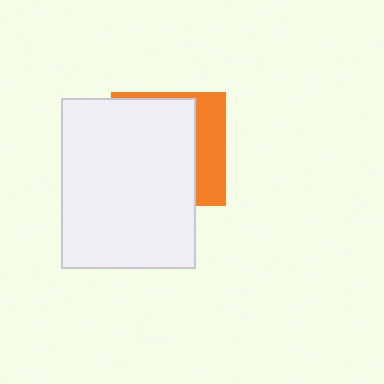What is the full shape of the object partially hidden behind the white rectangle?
The partially hidden object is an orange square.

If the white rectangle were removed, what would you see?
You would see the complete orange square.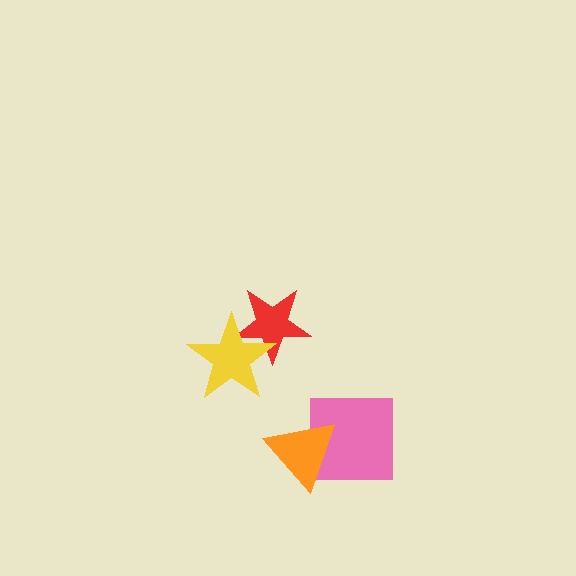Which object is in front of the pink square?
The orange triangle is in front of the pink square.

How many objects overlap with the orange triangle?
1 object overlaps with the orange triangle.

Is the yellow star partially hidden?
No, no other shape covers it.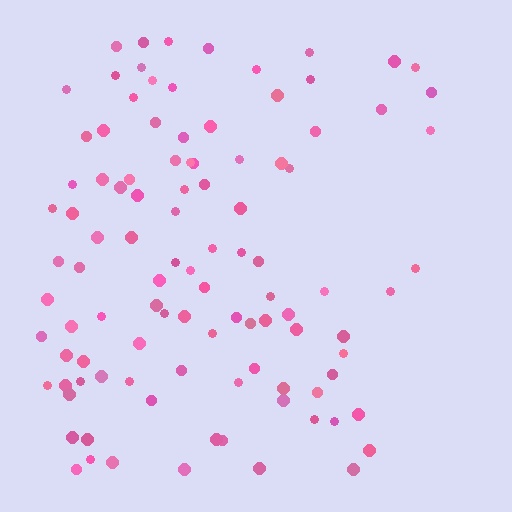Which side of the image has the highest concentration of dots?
The left.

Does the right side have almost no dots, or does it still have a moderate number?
Still a moderate number, just noticeably fewer than the left.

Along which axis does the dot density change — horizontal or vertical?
Horizontal.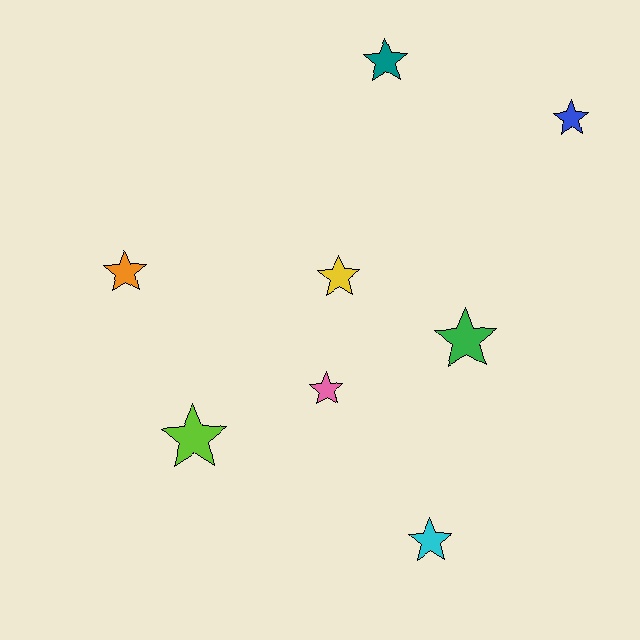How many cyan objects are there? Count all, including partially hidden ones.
There is 1 cyan object.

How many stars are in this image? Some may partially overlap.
There are 8 stars.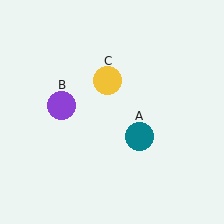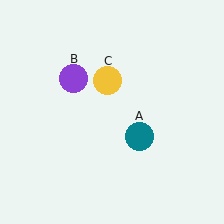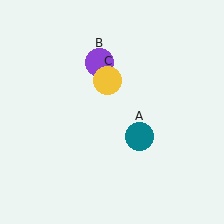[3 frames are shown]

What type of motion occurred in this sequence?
The purple circle (object B) rotated clockwise around the center of the scene.